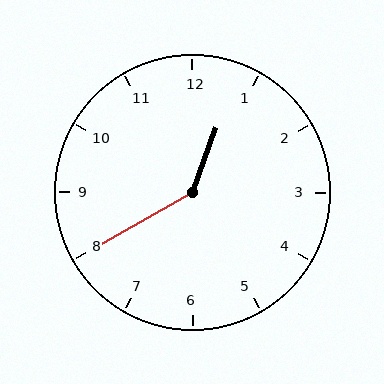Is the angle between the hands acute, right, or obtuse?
It is obtuse.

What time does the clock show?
12:40.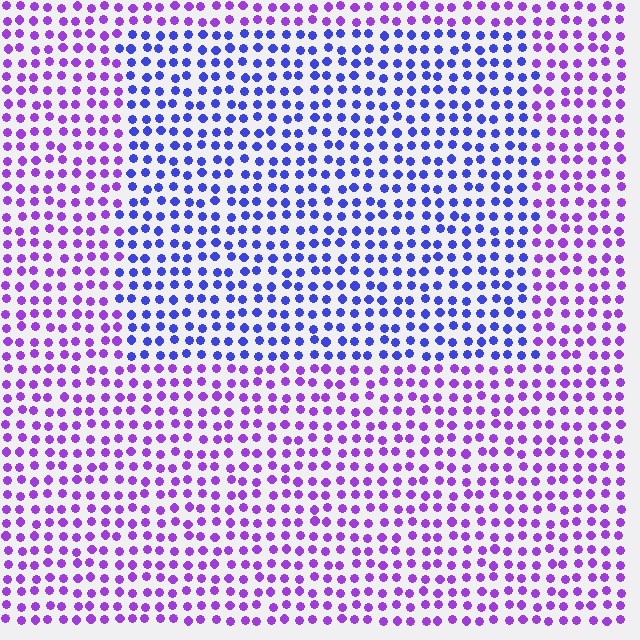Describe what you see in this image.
The image is filled with small purple elements in a uniform arrangement. A rectangle-shaped region is visible where the elements are tinted to a slightly different hue, forming a subtle color boundary.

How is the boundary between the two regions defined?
The boundary is defined purely by a slight shift in hue (about 40 degrees). Spacing, size, and orientation are identical on both sides.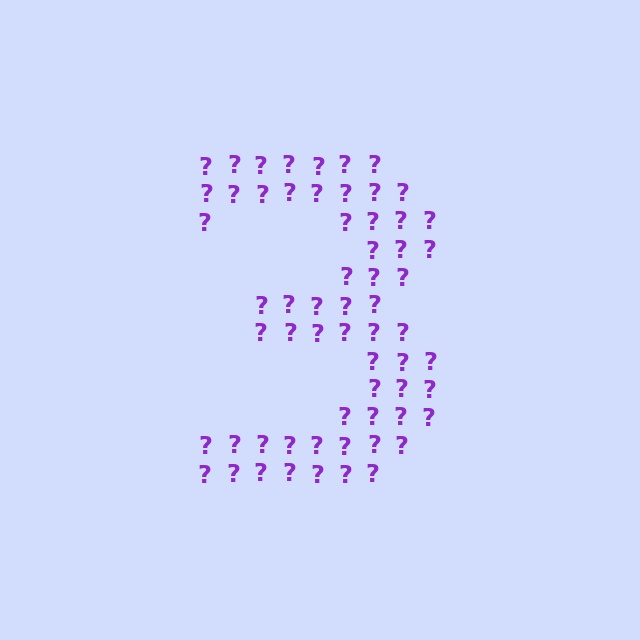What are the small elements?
The small elements are question marks.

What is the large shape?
The large shape is the digit 3.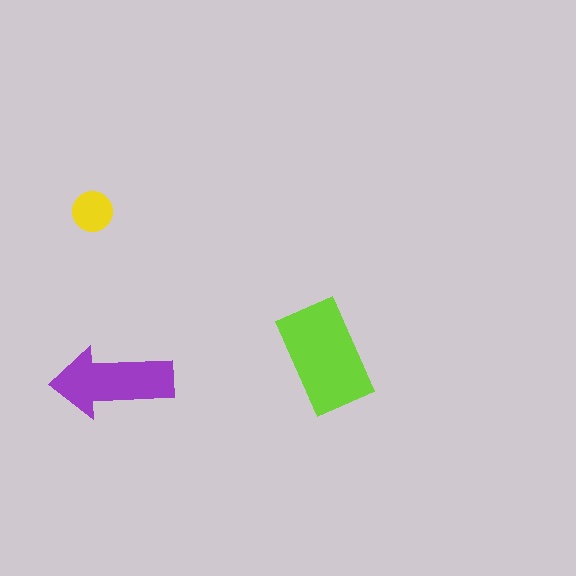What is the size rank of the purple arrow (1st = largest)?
2nd.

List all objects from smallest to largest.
The yellow circle, the purple arrow, the lime rectangle.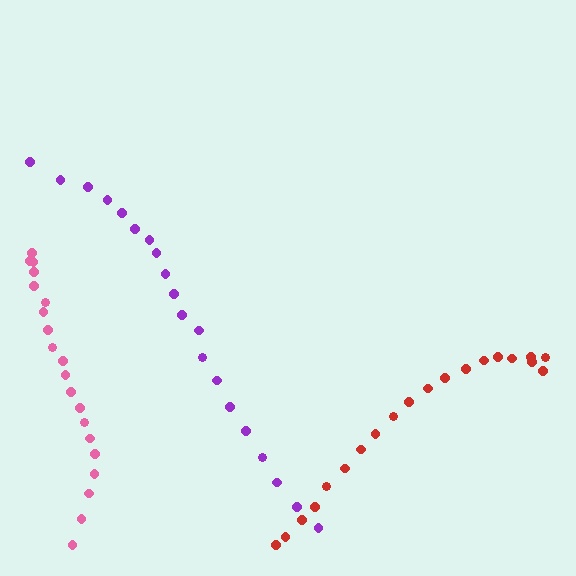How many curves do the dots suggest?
There are 3 distinct paths.